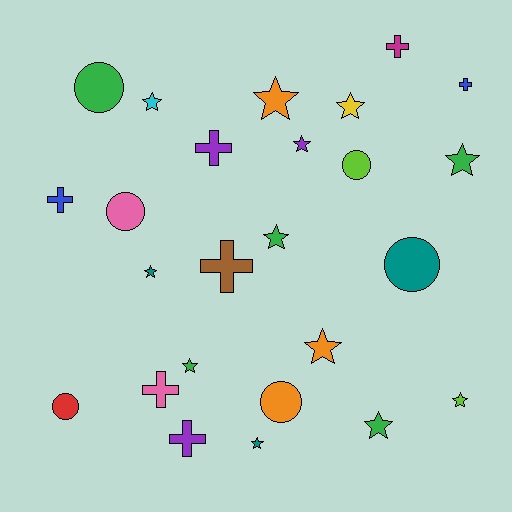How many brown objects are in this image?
There is 1 brown object.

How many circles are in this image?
There are 6 circles.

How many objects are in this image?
There are 25 objects.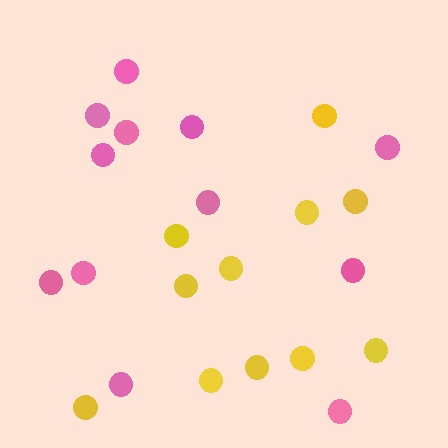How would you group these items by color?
There are 2 groups: one group of pink circles (12) and one group of yellow circles (11).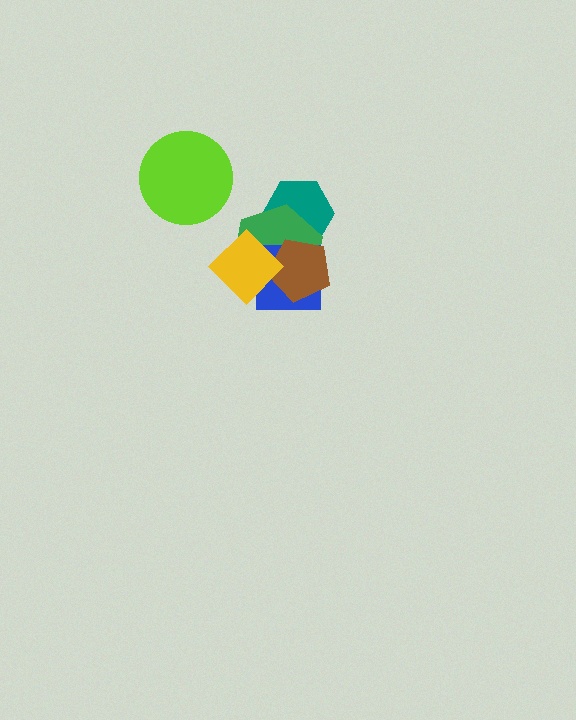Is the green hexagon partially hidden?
Yes, it is partially covered by another shape.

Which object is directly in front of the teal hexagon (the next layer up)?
The green hexagon is directly in front of the teal hexagon.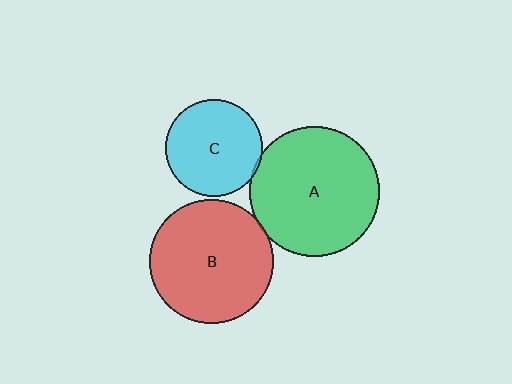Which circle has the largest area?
Circle A (green).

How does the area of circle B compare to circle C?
Approximately 1.6 times.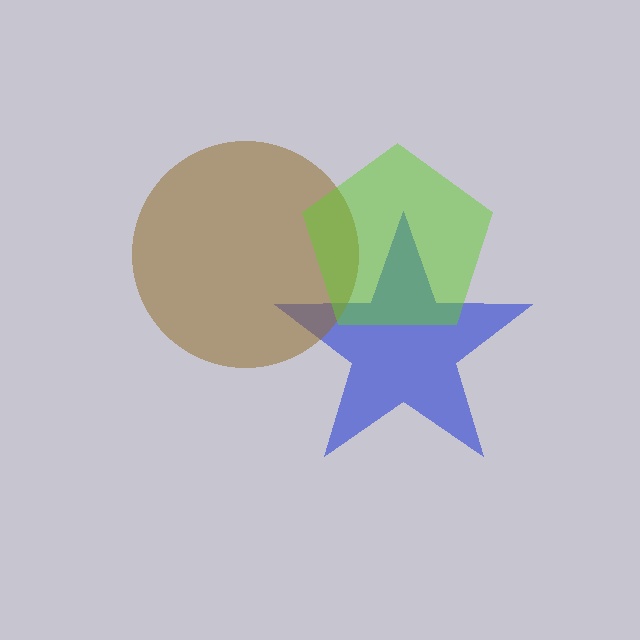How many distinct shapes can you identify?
There are 3 distinct shapes: a blue star, a brown circle, a lime pentagon.